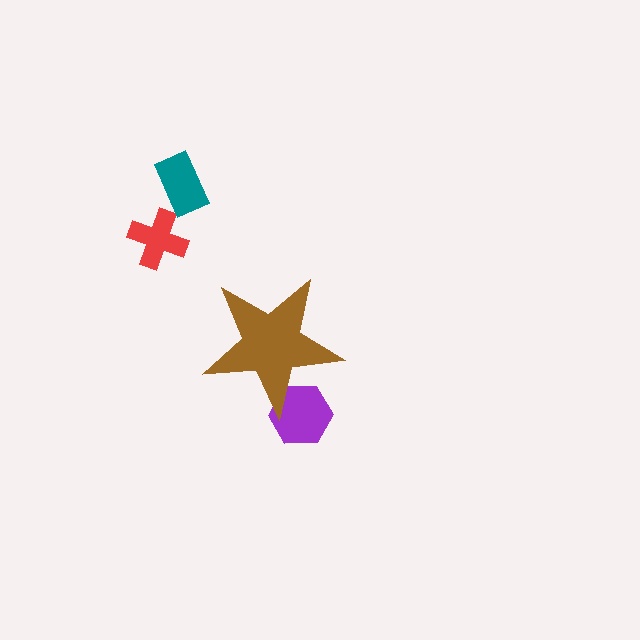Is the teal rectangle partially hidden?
No, the teal rectangle is fully visible.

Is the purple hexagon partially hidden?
Yes, the purple hexagon is partially hidden behind the brown star.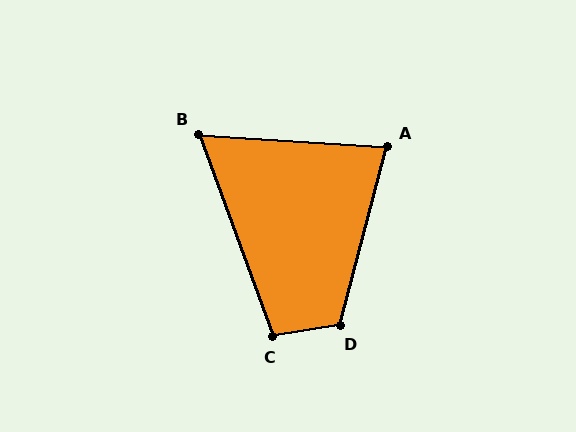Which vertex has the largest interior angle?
D, at approximately 114 degrees.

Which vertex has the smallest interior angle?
B, at approximately 66 degrees.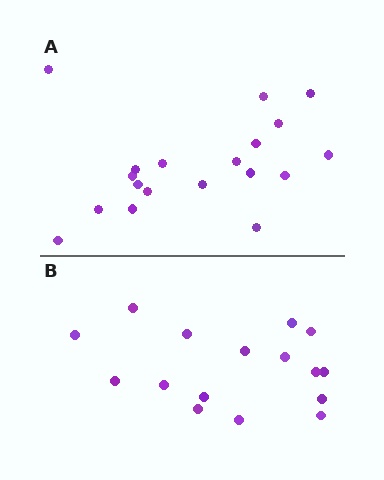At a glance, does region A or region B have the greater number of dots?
Region A (the top region) has more dots.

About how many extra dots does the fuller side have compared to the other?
Region A has just a few more — roughly 2 or 3 more dots than region B.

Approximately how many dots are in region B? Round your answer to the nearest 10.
About 20 dots. (The exact count is 16, which rounds to 20.)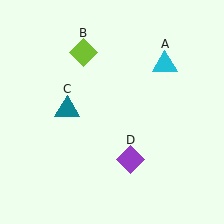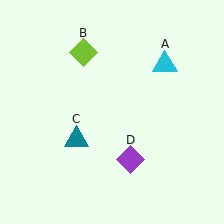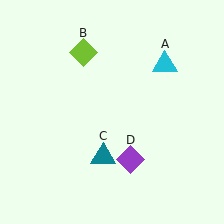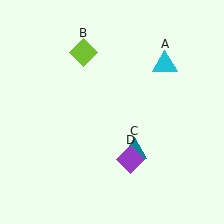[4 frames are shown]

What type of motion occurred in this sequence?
The teal triangle (object C) rotated counterclockwise around the center of the scene.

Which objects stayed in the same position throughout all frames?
Cyan triangle (object A) and lime diamond (object B) and purple diamond (object D) remained stationary.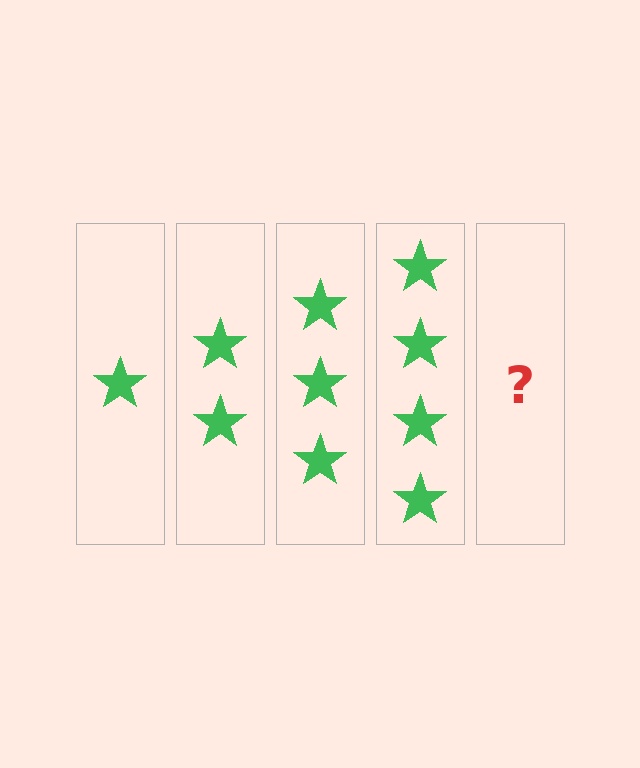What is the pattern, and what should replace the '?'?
The pattern is that each step adds one more star. The '?' should be 5 stars.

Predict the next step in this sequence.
The next step is 5 stars.